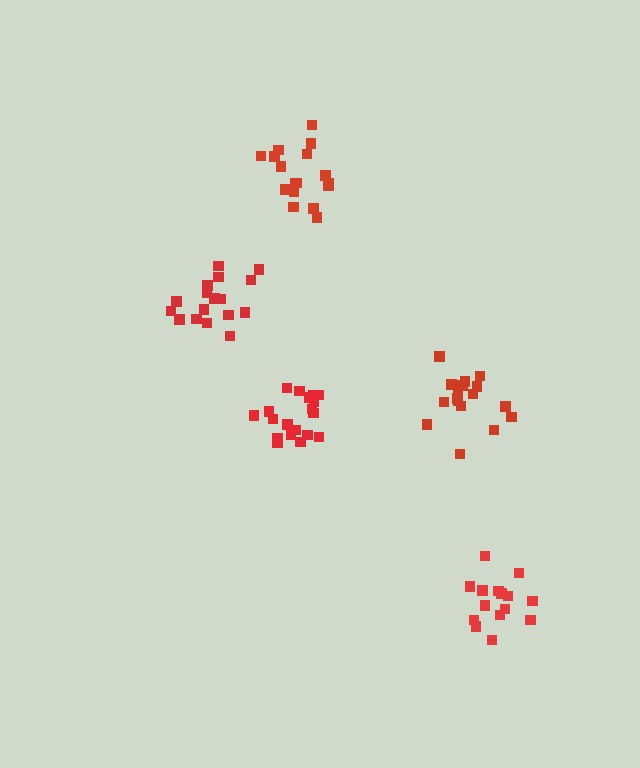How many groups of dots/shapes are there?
There are 5 groups.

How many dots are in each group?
Group 1: 19 dots, Group 2: 19 dots, Group 3: 15 dots, Group 4: 18 dots, Group 5: 17 dots (88 total).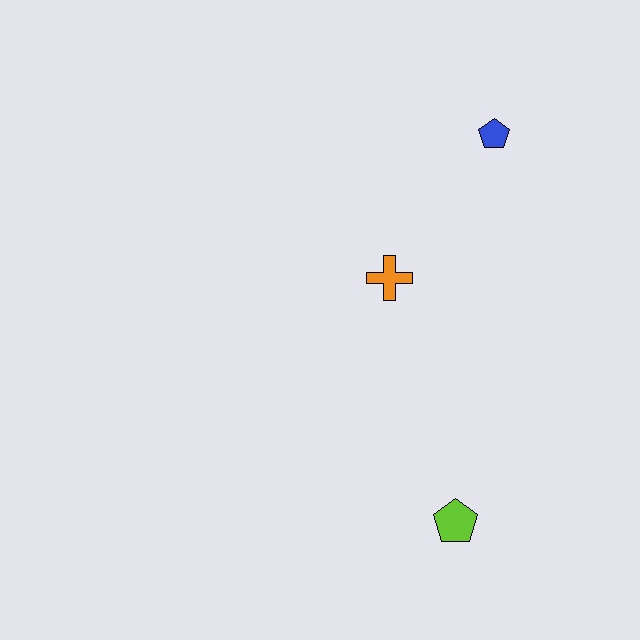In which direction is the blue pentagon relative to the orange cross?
The blue pentagon is above the orange cross.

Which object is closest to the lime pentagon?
The orange cross is closest to the lime pentagon.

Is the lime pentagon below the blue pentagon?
Yes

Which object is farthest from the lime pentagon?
The blue pentagon is farthest from the lime pentagon.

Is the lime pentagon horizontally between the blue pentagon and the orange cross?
Yes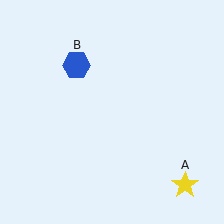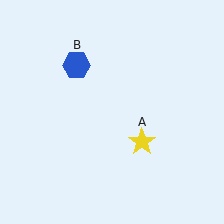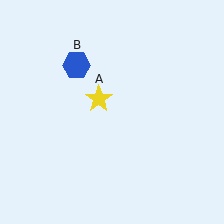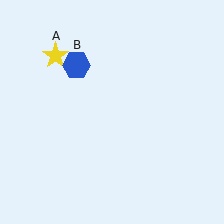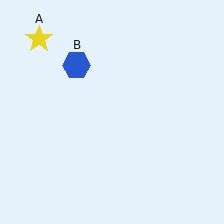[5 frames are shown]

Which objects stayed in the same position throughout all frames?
Blue hexagon (object B) remained stationary.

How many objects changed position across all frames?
1 object changed position: yellow star (object A).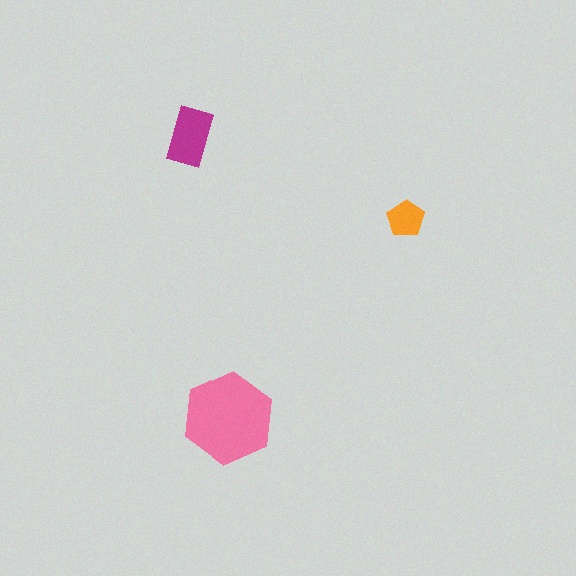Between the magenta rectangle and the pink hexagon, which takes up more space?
The pink hexagon.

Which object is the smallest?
The orange pentagon.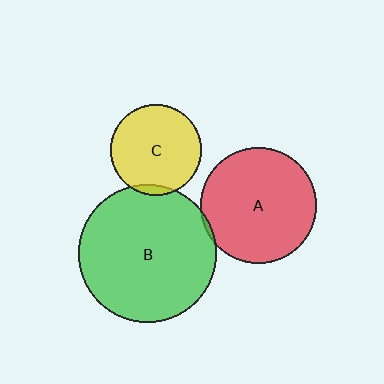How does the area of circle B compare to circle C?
Approximately 2.3 times.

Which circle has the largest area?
Circle B (green).